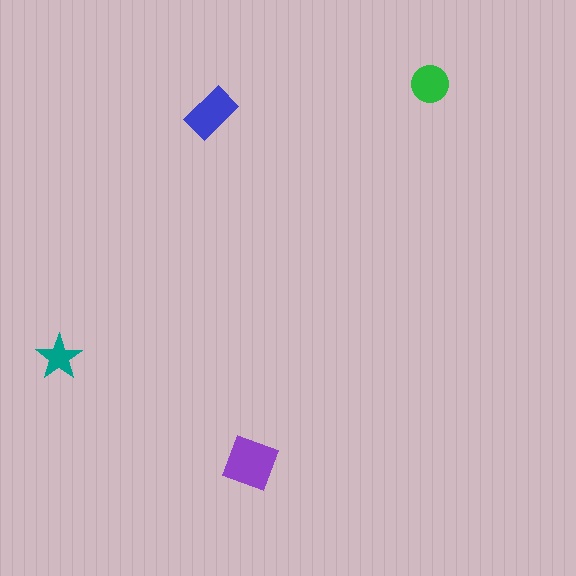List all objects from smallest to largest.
The teal star, the green circle, the blue rectangle, the purple diamond.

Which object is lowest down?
The purple diamond is bottommost.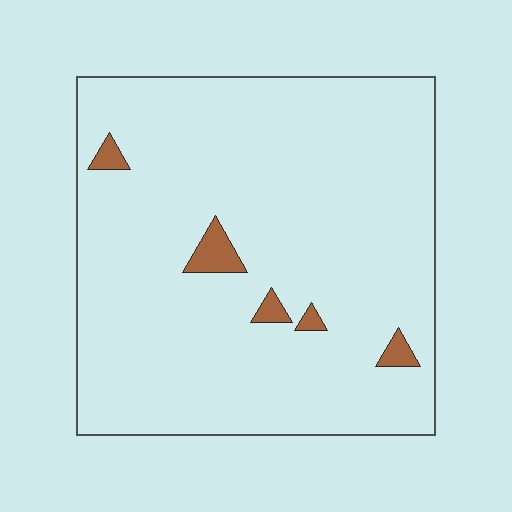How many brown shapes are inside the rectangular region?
5.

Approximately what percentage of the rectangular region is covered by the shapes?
Approximately 5%.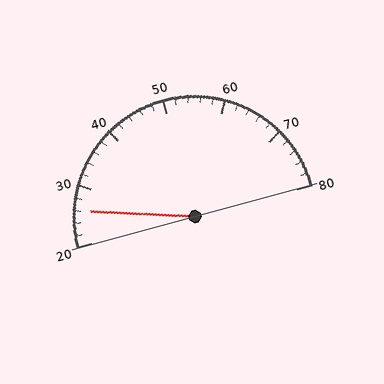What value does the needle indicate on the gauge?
The needle indicates approximately 26.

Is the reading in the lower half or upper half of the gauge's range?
The reading is in the lower half of the range (20 to 80).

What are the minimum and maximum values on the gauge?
The gauge ranges from 20 to 80.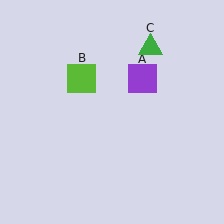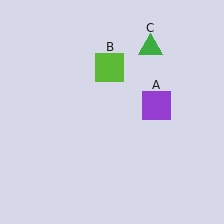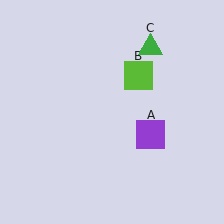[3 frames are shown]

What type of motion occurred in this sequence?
The purple square (object A), lime square (object B) rotated clockwise around the center of the scene.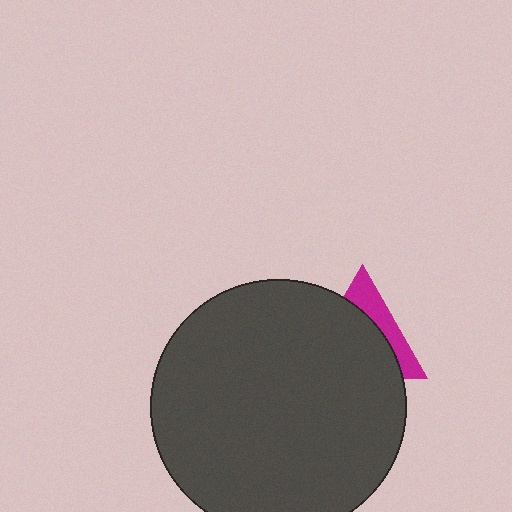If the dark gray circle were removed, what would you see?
You would see the complete magenta triangle.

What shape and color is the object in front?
The object in front is a dark gray circle.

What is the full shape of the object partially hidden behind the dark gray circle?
The partially hidden object is a magenta triangle.